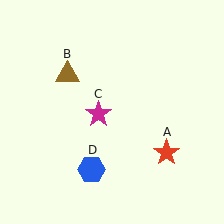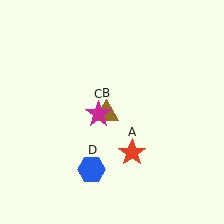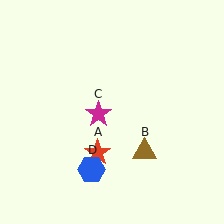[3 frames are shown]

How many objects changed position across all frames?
2 objects changed position: red star (object A), brown triangle (object B).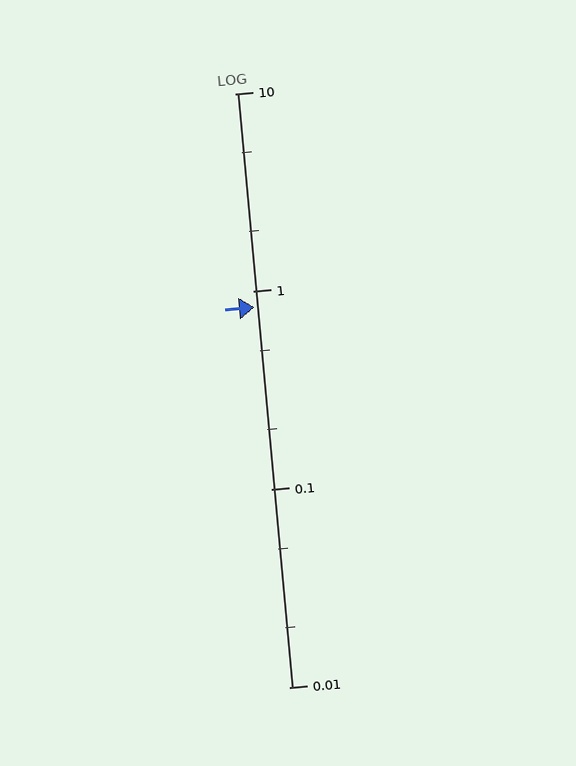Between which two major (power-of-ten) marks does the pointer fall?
The pointer is between 0.1 and 1.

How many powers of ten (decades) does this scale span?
The scale spans 3 decades, from 0.01 to 10.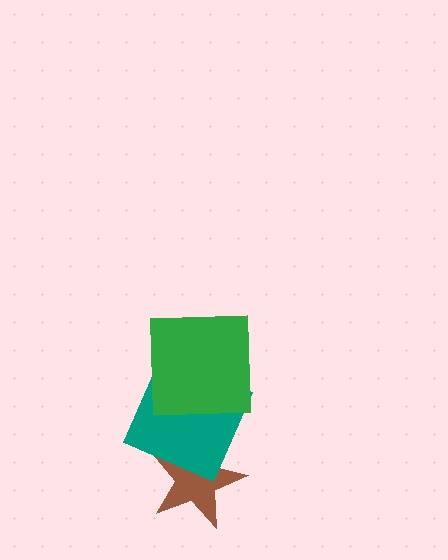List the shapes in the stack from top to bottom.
From top to bottom: the green square, the teal square, the brown star.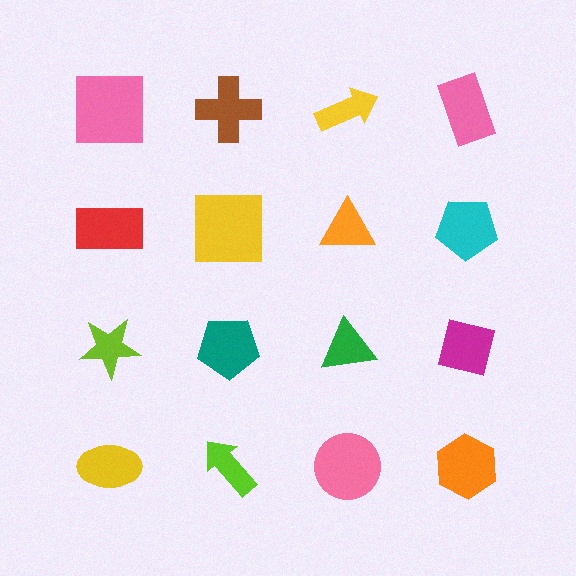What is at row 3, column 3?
A green triangle.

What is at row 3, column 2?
A teal pentagon.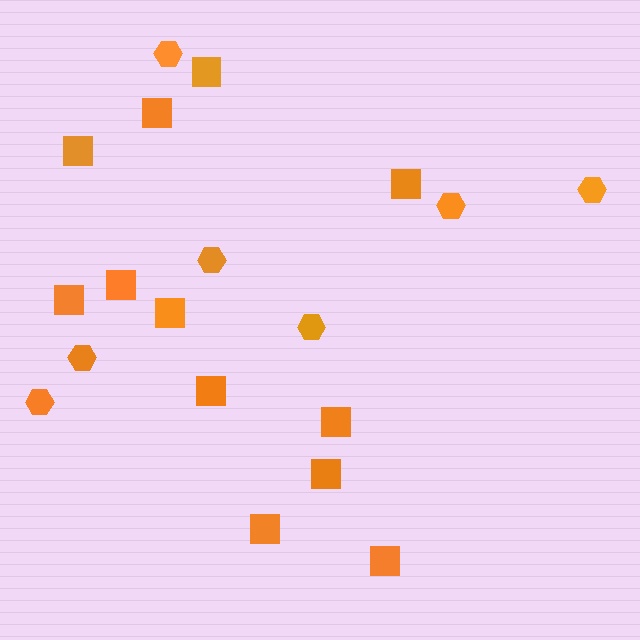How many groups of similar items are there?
There are 2 groups: one group of hexagons (7) and one group of squares (12).